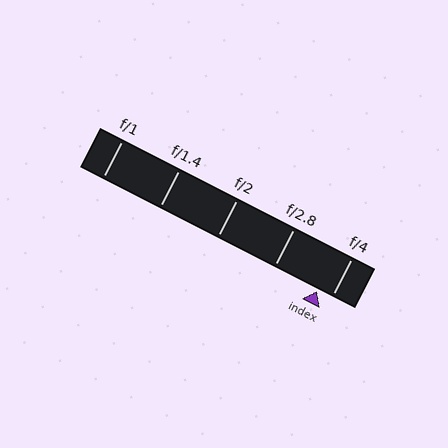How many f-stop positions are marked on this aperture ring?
There are 5 f-stop positions marked.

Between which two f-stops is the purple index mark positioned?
The index mark is between f/2.8 and f/4.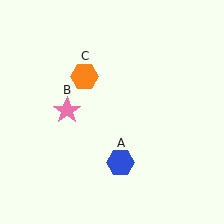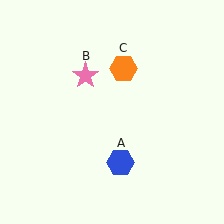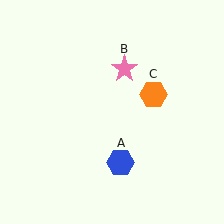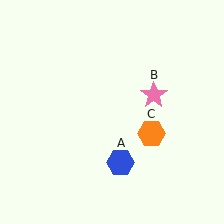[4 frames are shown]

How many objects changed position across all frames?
2 objects changed position: pink star (object B), orange hexagon (object C).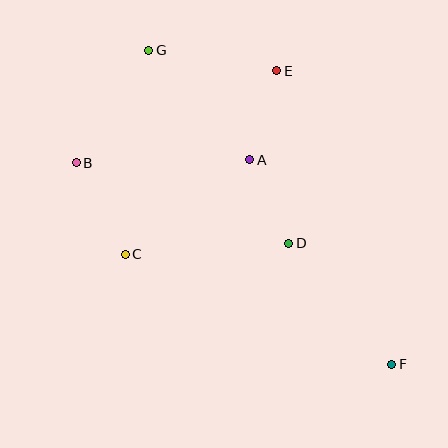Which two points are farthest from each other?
Points F and G are farthest from each other.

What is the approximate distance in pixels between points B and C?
The distance between B and C is approximately 104 pixels.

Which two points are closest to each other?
Points A and D are closest to each other.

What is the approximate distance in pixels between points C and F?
The distance between C and F is approximately 288 pixels.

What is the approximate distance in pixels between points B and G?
The distance between B and G is approximately 134 pixels.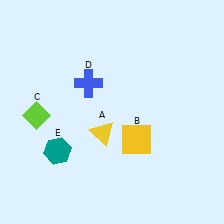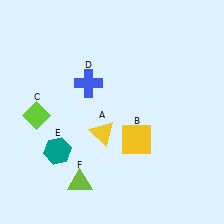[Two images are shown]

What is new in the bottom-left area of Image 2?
A lime triangle (F) was added in the bottom-left area of Image 2.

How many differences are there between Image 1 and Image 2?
There is 1 difference between the two images.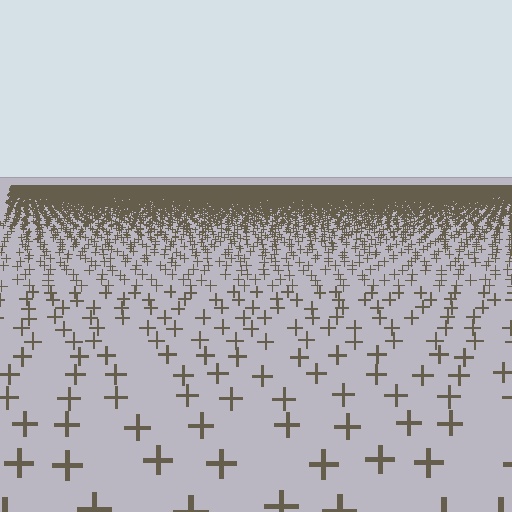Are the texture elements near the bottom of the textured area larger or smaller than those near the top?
Larger. Near the bottom, elements are closer to the viewer and appear at a bigger on-screen size.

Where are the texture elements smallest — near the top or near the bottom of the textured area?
Near the top.